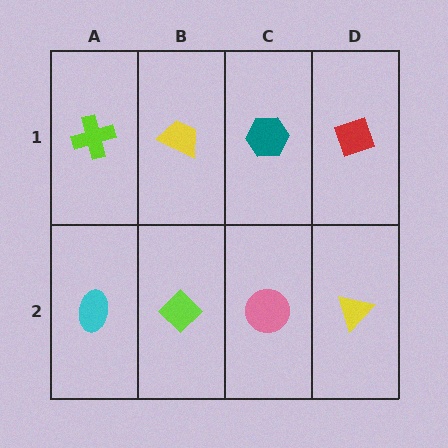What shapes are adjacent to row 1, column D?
A yellow triangle (row 2, column D), a teal hexagon (row 1, column C).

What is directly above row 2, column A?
A lime cross.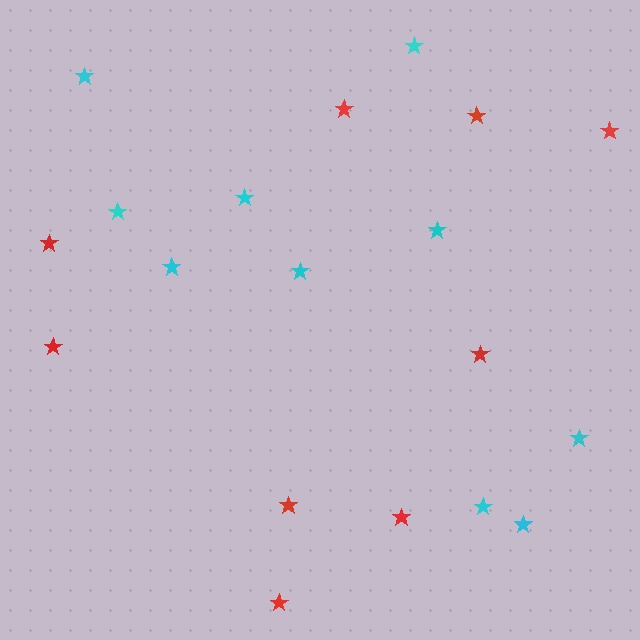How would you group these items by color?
There are 2 groups: one group of cyan stars (10) and one group of red stars (9).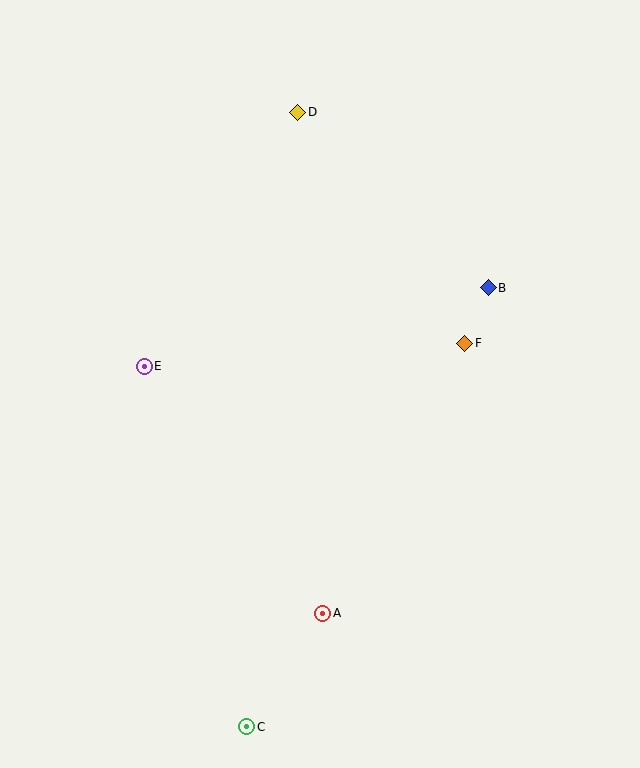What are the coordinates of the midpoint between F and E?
The midpoint between F and E is at (305, 355).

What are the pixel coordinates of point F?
Point F is at (465, 343).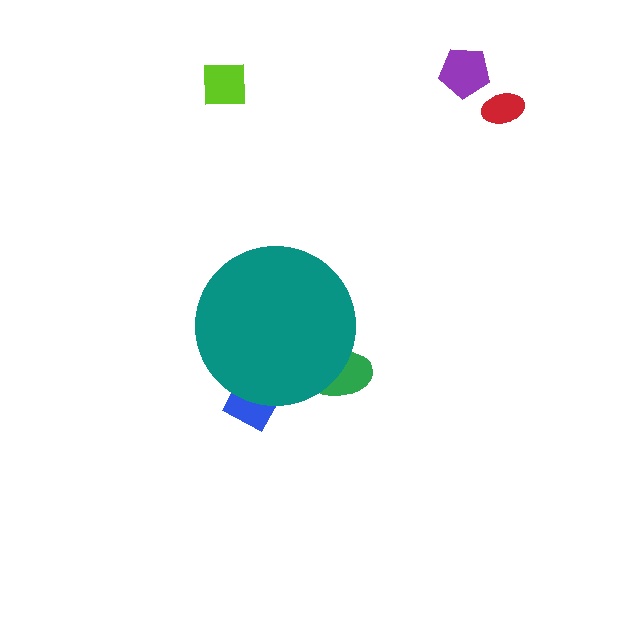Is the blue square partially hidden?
Yes, the blue square is partially hidden behind the teal circle.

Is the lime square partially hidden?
No, the lime square is fully visible.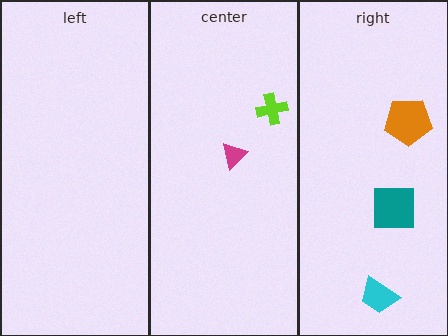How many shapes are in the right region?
3.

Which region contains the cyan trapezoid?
The right region.